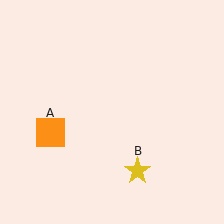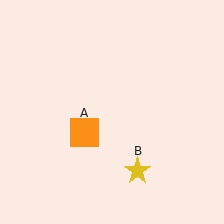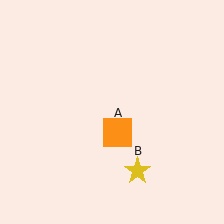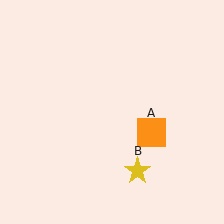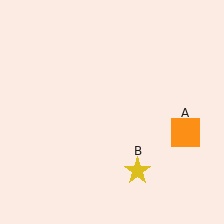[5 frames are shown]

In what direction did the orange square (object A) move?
The orange square (object A) moved right.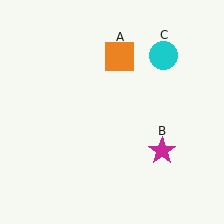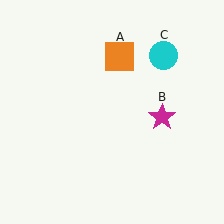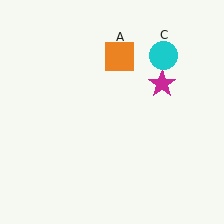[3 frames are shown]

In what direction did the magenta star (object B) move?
The magenta star (object B) moved up.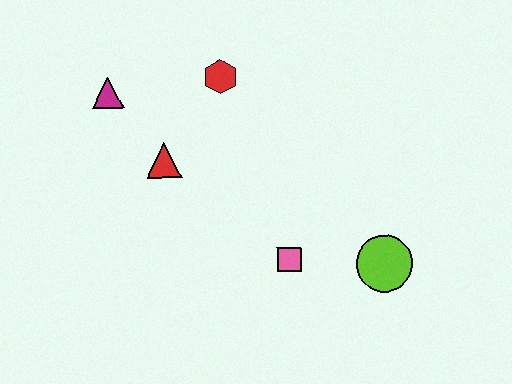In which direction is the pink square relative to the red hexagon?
The pink square is below the red hexagon.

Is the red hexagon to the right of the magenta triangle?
Yes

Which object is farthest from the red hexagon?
The lime circle is farthest from the red hexagon.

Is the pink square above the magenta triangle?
No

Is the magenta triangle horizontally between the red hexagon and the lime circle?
No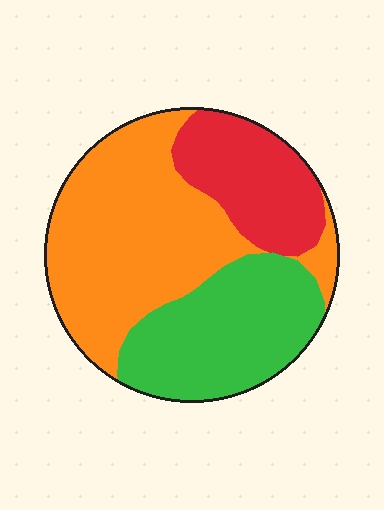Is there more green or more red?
Green.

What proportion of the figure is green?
Green covers 31% of the figure.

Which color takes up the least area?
Red, at roughly 20%.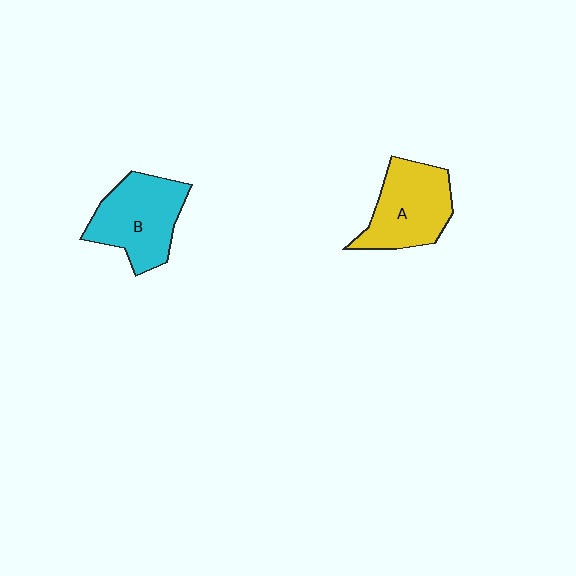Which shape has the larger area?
Shape B (cyan).